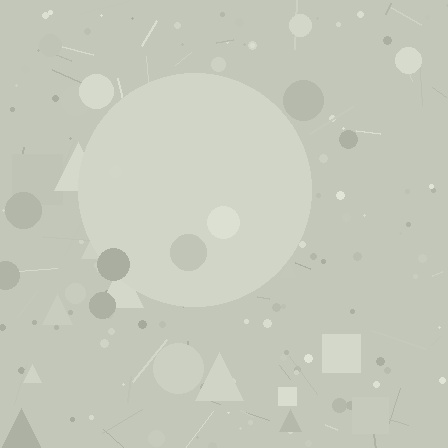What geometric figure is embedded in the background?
A circle is embedded in the background.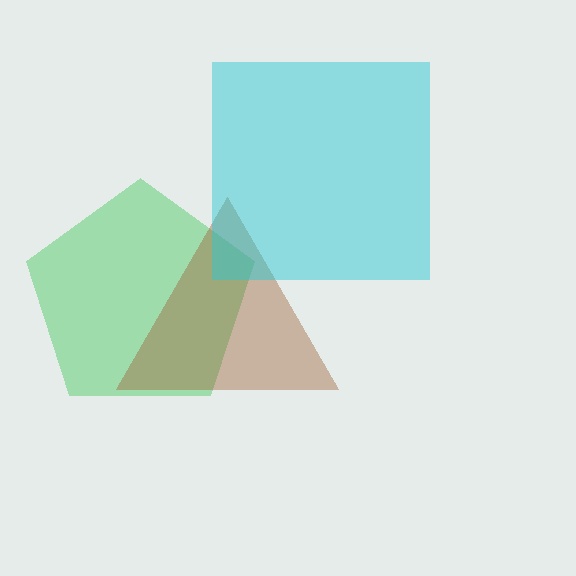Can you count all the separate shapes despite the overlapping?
Yes, there are 3 separate shapes.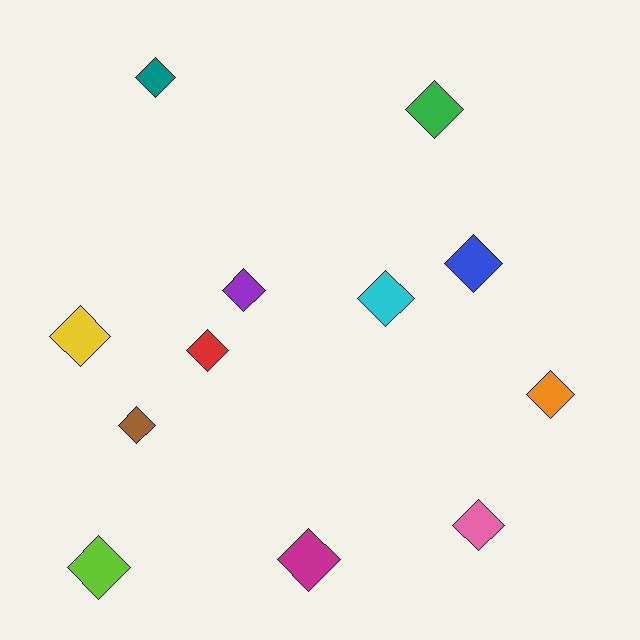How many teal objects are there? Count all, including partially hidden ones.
There is 1 teal object.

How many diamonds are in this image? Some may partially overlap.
There are 12 diamonds.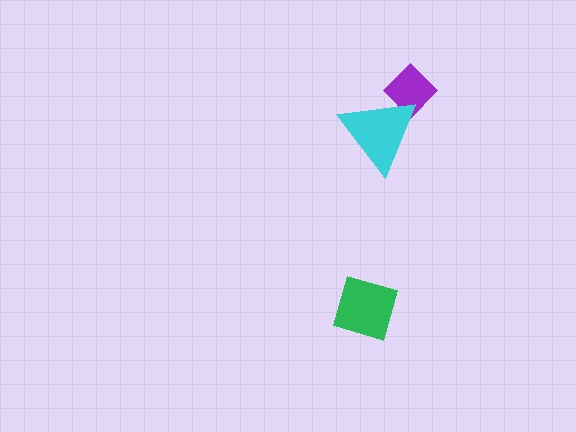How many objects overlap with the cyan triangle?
1 object overlaps with the cyan triangle.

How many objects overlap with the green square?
0 objects overlap with the green square.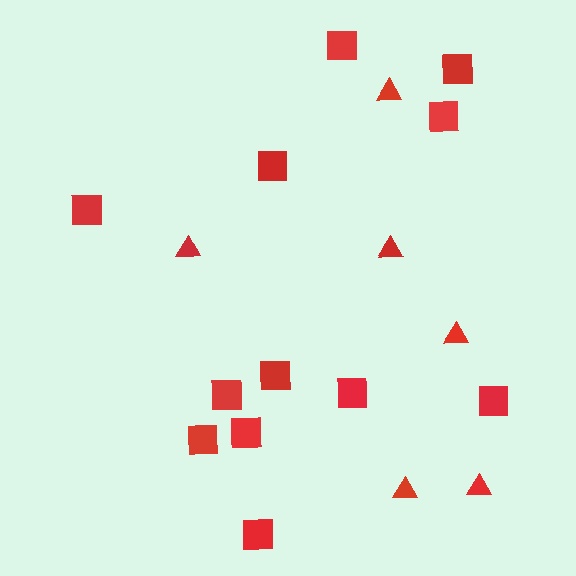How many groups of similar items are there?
There are 2 groups: one group of triangles (6) and one group of squares (12).